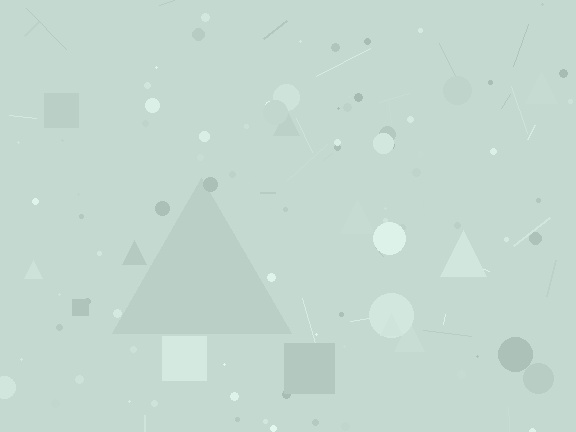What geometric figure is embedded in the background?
A triangle is embedded in the background.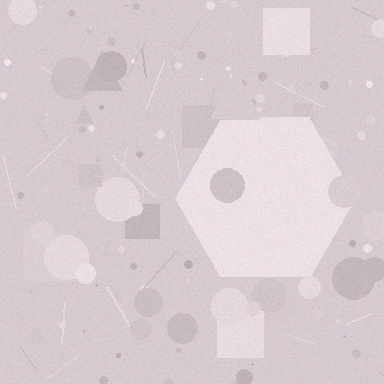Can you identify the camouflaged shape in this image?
The camouflaged shape is a hexagon.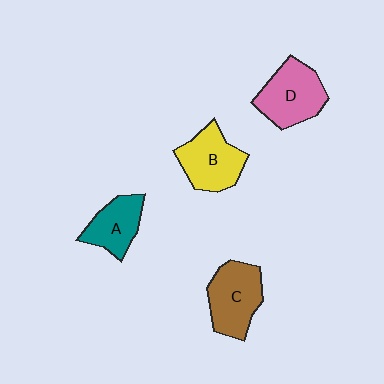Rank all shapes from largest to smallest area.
From largest to smallest: D (pink), C (brown), B (yellow), A (teal).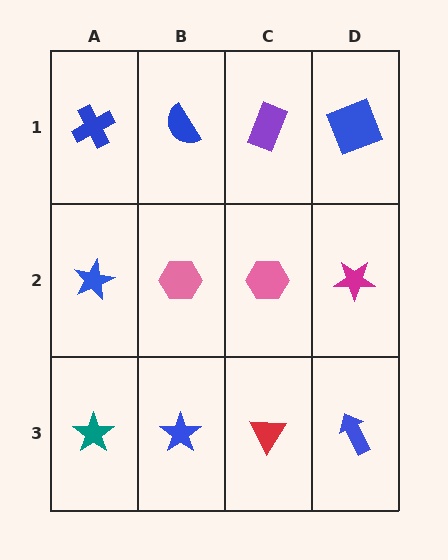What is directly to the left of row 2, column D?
A pink hexagon.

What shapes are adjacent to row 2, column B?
A blue semicircle (row 1, column B), a blue star (row 3, column B), a blue star (row 2, column A), a pink hexagon (row 2, column C).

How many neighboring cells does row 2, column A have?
3.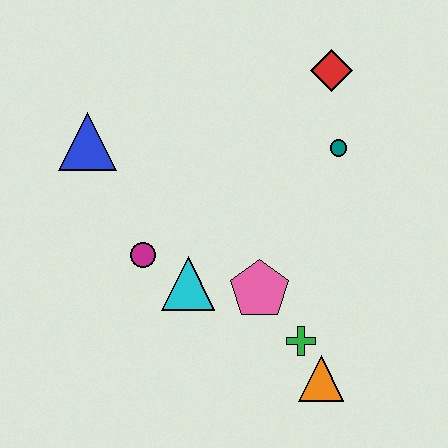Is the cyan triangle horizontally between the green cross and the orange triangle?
No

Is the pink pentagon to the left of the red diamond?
Yes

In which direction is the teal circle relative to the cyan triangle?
The teal circle is to the right of the cyan triangle.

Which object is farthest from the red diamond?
The orange triangle is farthest from the red diamond.